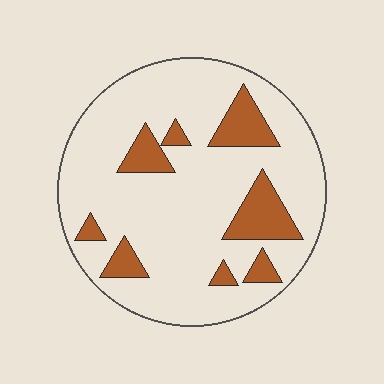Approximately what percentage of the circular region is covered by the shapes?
Approximately 20%.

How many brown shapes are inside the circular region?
8.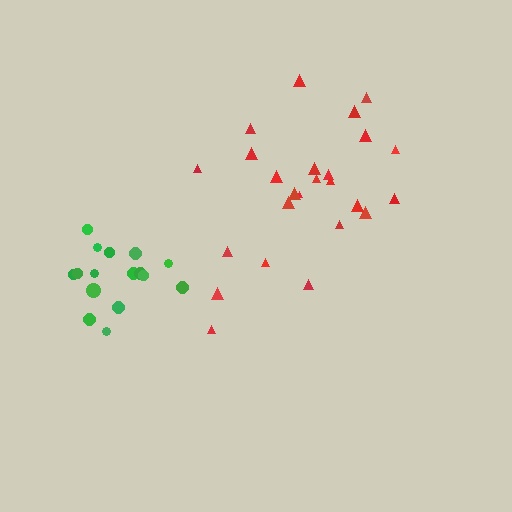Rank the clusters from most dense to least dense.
green, red.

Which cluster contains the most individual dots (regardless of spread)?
Red (25).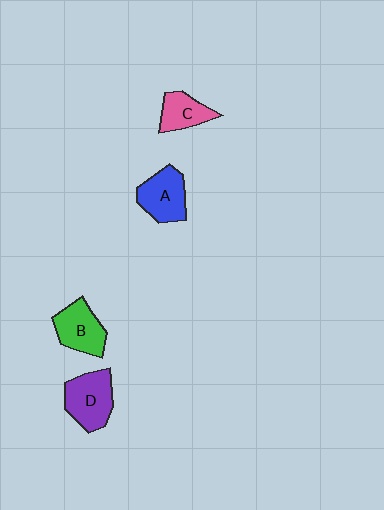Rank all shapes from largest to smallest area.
From largest to smallest: D (purple), A (blue), B (green), C (pink).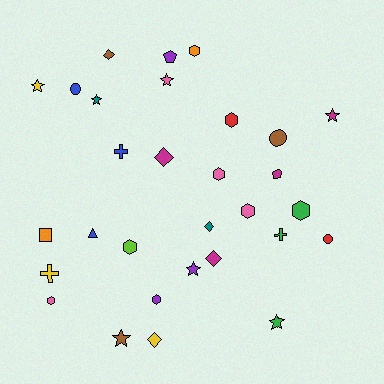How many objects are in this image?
There are 30 objects.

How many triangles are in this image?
There is 1 triangle.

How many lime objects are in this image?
There is 1 lime object.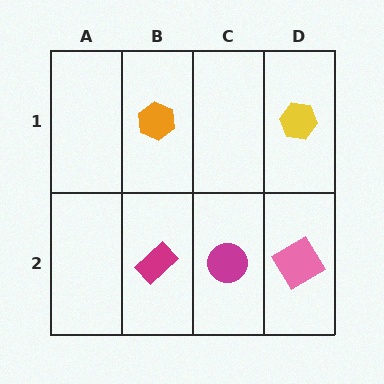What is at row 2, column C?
A magenta circle.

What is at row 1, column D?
A yellow hexagon.